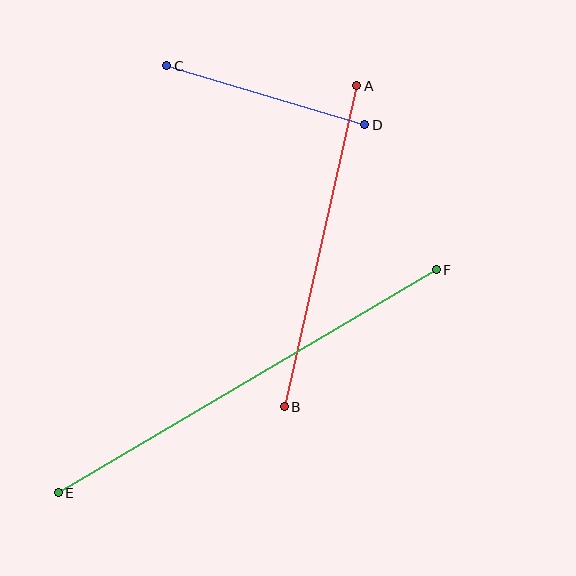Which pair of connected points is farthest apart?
Points E and F are farthest apart.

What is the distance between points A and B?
The distance is approximately 329 pixels.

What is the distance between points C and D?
The distance is approximately 207 pixels.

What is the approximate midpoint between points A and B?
The midpoint is at approximately (320, 246) pixels.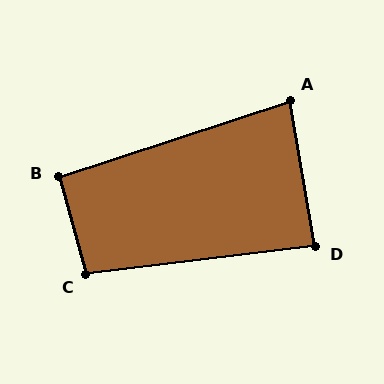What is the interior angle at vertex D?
Approximately 87 degrees (approximately right).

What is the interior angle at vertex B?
Approximately 93 degrees (approximately right).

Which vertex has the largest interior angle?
C, at approximately 99 degrees.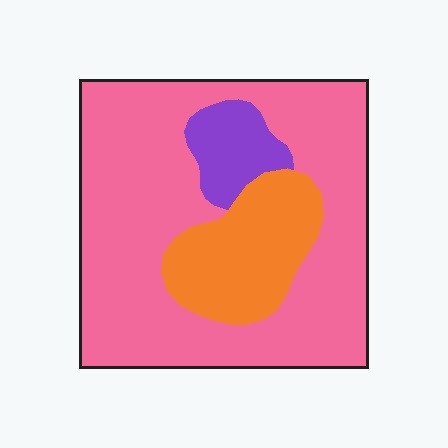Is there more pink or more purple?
Pink.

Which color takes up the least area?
Purple, at roughly 10%.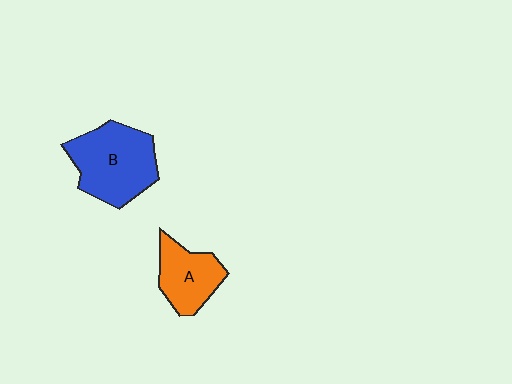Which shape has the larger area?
Shape B (blue).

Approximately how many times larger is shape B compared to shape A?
Approximately 1.5 times.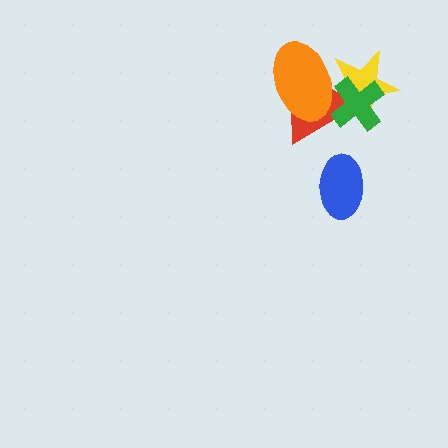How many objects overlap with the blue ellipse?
0 objects overlap with the blue ellipse.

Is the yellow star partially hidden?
Yes, it is partially covered by another shape.